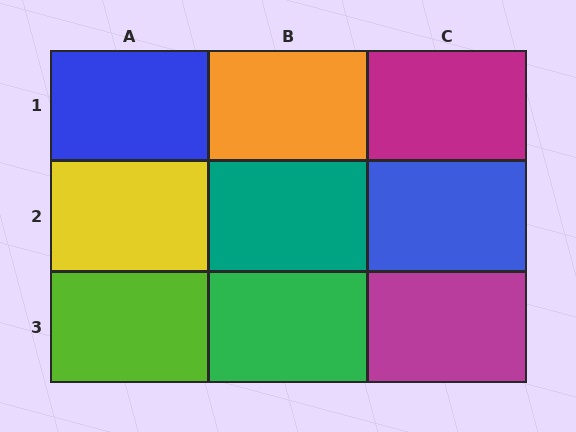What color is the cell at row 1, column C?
Magenta.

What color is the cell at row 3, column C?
Magenta.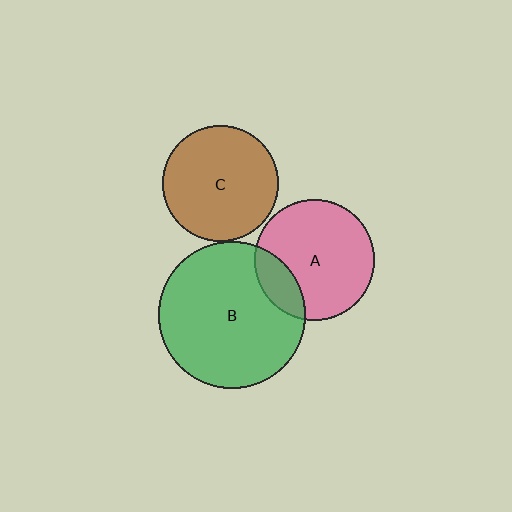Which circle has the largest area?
Circle B (green).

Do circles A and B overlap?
Yes.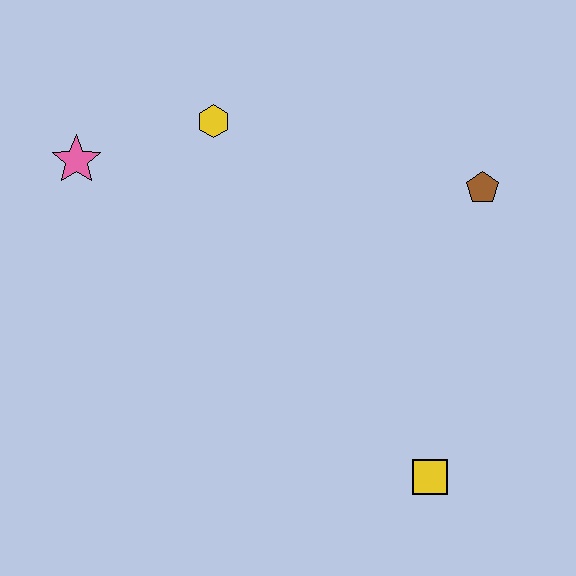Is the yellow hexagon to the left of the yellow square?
Yes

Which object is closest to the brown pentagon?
The yellow hexagon is closest to the brown pentagon.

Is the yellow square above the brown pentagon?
No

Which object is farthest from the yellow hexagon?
The yellow square is farthest from the yellow hexagon.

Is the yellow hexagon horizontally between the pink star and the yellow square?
Yes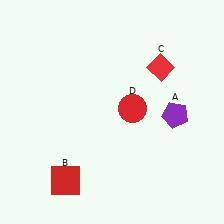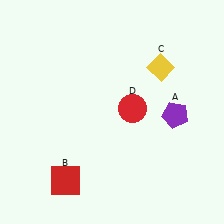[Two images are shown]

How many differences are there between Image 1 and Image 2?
There is 1 difference between the two images.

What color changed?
The diamond (C) changed from red in Image 1 to yellow in Image 2.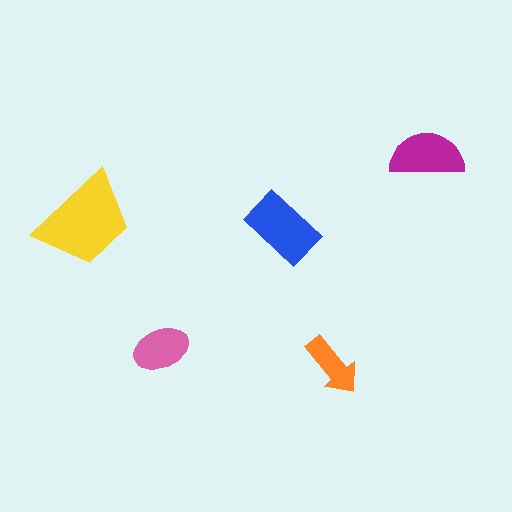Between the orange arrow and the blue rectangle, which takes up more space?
The blue rectangle.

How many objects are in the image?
There are 5 objects in the image.